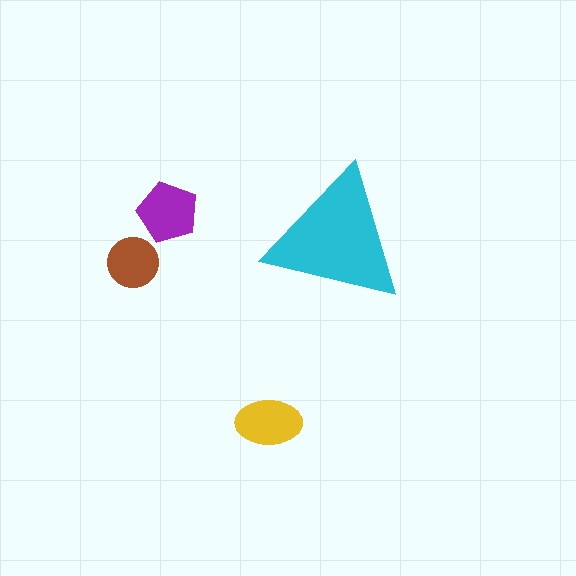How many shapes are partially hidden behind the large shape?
0 shapes are partially hidden.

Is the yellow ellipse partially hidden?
No, the yellow ellipse is fully visible.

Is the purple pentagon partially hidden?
No, the purple pentagon is fully visible.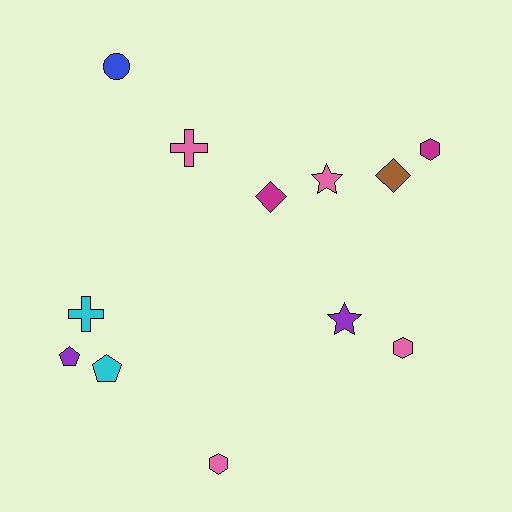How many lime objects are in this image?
There are no lime objects.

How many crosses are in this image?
There are 2 crosses.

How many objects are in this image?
There are 12 objects.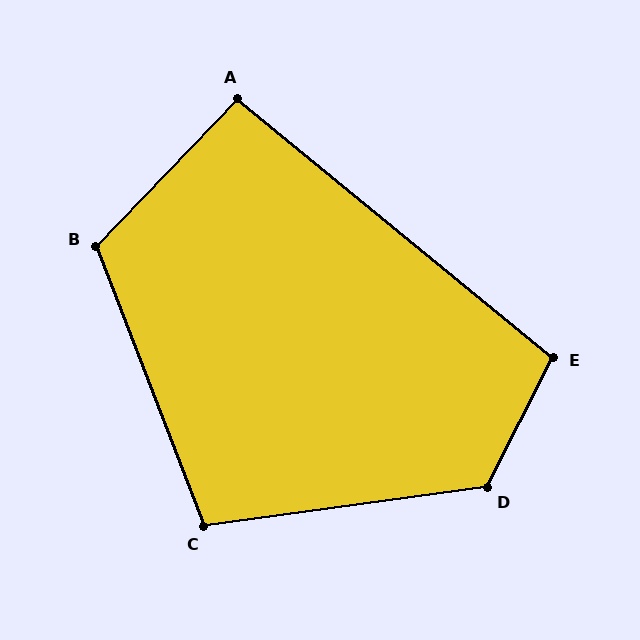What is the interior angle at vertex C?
Approximately 104 degrees (obtuse).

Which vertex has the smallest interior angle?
A, at approximately 94 degrees.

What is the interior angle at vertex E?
Approximately 102 degrees (obtuse).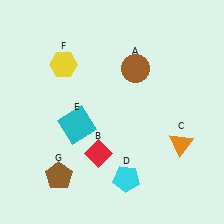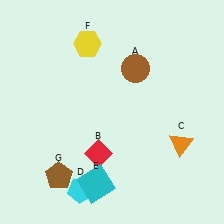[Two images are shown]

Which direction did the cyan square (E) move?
The cyan square (E) moved down.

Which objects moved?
The objects that moved are: the cyan pentagon (D), the cyan square (E), the yellow hexagon (F).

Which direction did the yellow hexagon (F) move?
The yellow hexagon (F) moved right.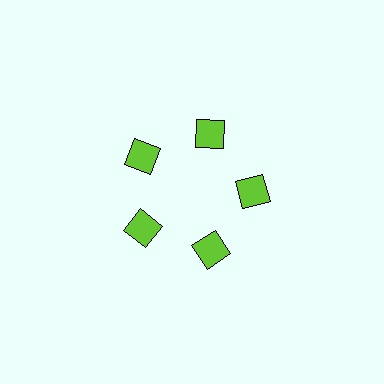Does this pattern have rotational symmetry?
Yes, this pattern has 5-fold rotational symmetry. It looks the same after rotating 72 degrees around the center.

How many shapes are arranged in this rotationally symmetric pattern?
There are 5 shapes, arranged in 5 groups of 1.